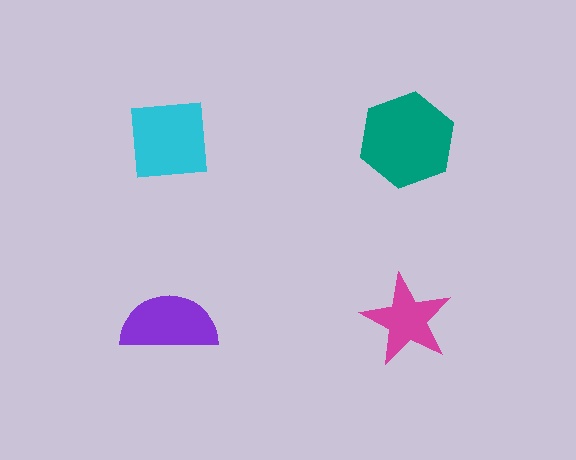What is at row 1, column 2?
A teal hexagon.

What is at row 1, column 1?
A cyan square.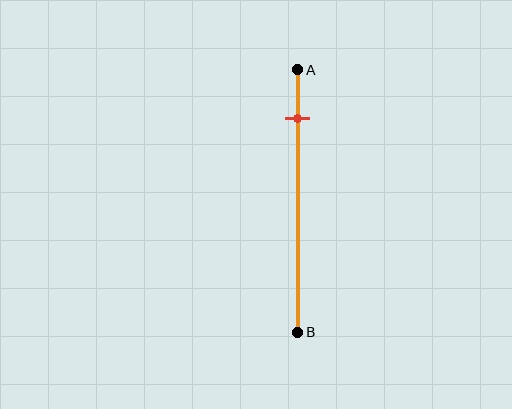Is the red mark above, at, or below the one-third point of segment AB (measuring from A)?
The red mark is above the one-third point of segment AB.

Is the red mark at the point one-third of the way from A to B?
No, the mark is at about 20% from A, not at the 33% one-third point.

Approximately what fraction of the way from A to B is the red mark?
The red mark is approximately 20% of the way from A to B.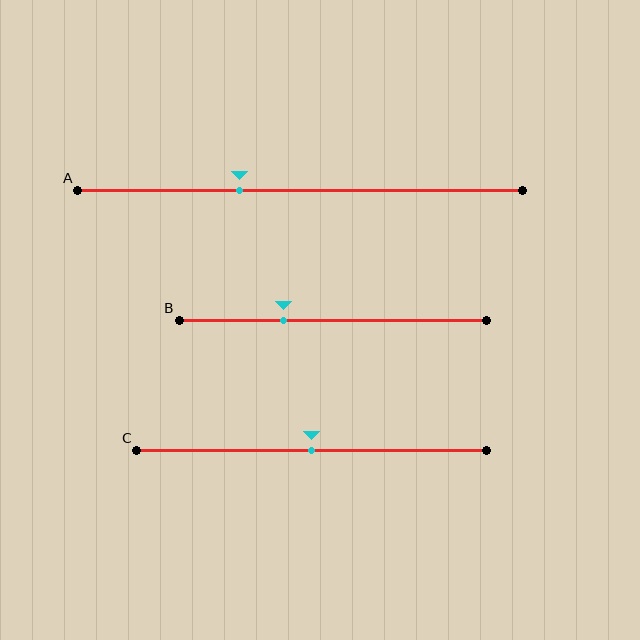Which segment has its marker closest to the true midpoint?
Segment C has its marker closest to the true midpoint.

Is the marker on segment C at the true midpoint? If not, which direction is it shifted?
Yes, the marker on segment C is at the true midpoint.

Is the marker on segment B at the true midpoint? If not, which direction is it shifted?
No, the marker on segment B is shifted to the left by about 16% of the segment length.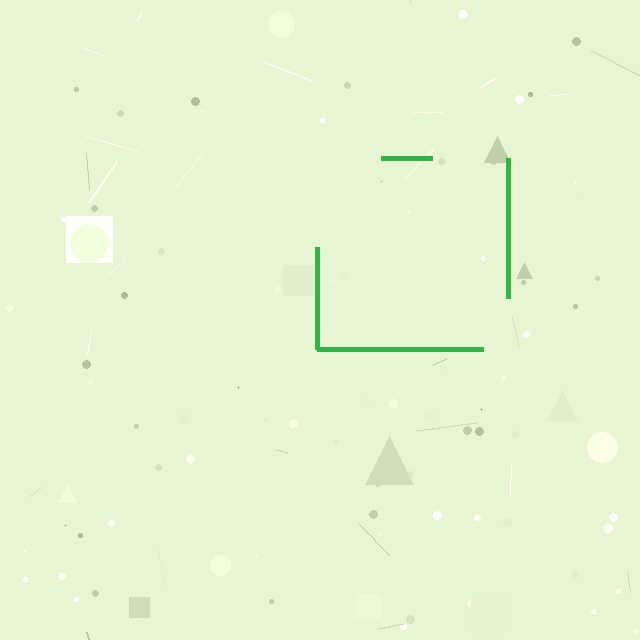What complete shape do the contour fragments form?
The contour fragments form a square.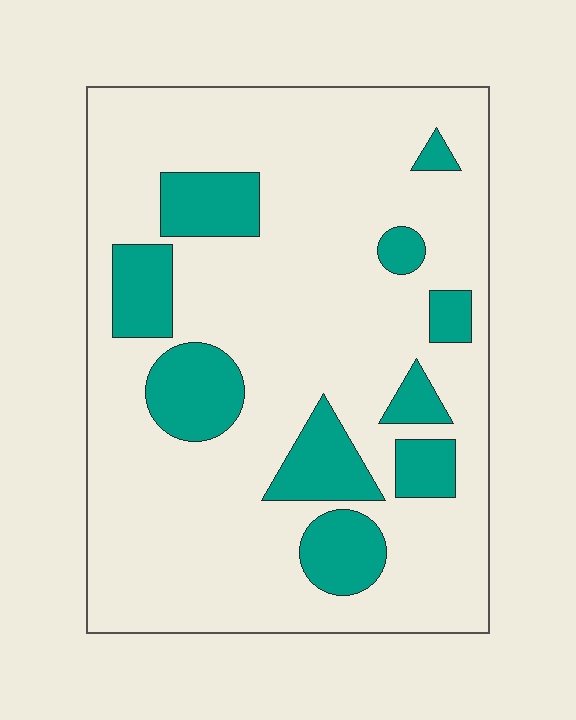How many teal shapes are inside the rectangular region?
10.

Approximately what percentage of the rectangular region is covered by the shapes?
Approximately 20%.